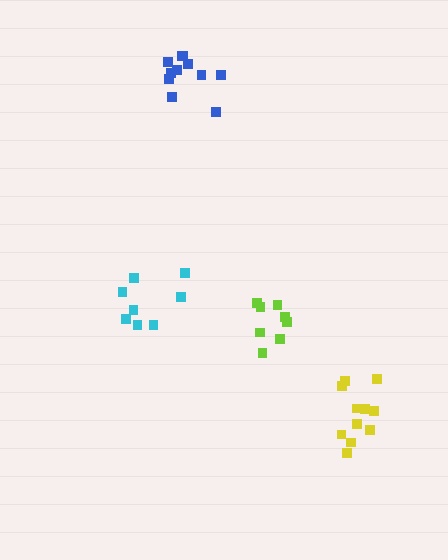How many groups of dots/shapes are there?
There are 4 groups.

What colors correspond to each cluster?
The clusters are colored: lime, cyan, yellow, blue.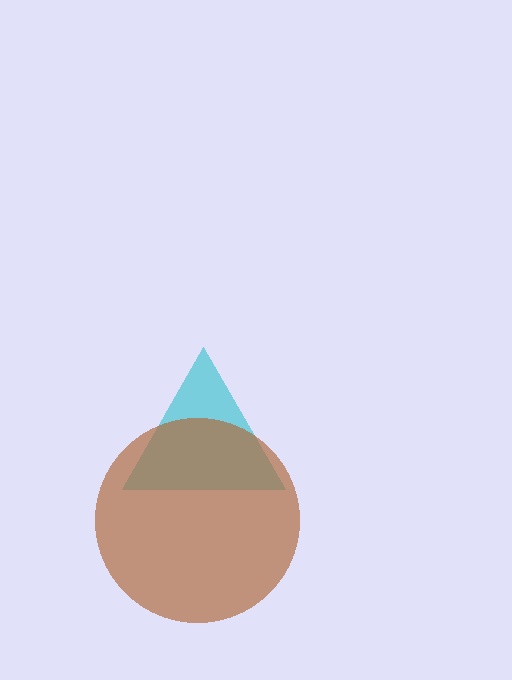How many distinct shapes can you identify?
There are 2 distinct shapes: a cyan triangle, a brown circle.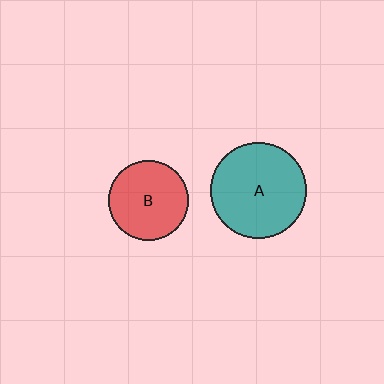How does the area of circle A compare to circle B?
Approximately 1.4 times.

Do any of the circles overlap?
No, none of the circles overlap.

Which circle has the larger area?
Circle A (teal).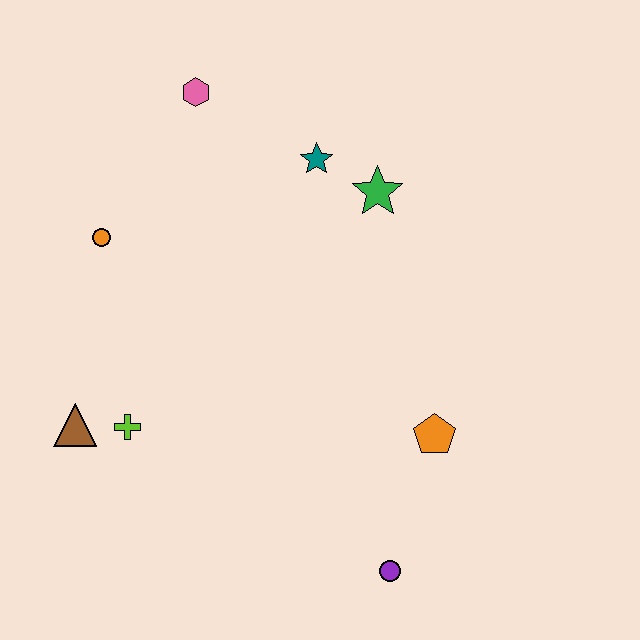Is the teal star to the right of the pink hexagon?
Yes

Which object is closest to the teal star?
The green star is closest to the teal star.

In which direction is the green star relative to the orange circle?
The green star is to the right of the orange circle.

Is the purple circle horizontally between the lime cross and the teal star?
No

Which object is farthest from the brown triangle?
The green star is farthest from the brown triangle.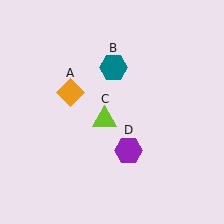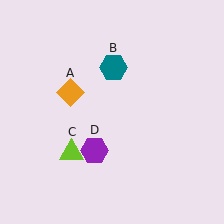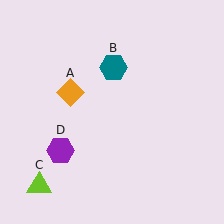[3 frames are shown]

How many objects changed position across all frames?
2 objects changed position: lime triangle (object C), purple hexagon (object D).